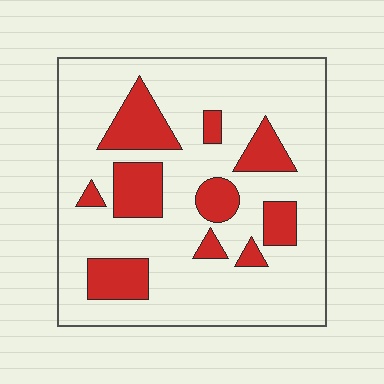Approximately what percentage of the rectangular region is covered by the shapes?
Approximately 20%.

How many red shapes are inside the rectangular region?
10.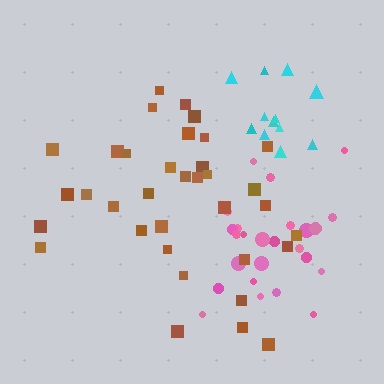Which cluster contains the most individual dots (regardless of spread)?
Brown (35).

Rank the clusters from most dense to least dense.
cyan, pink, brown.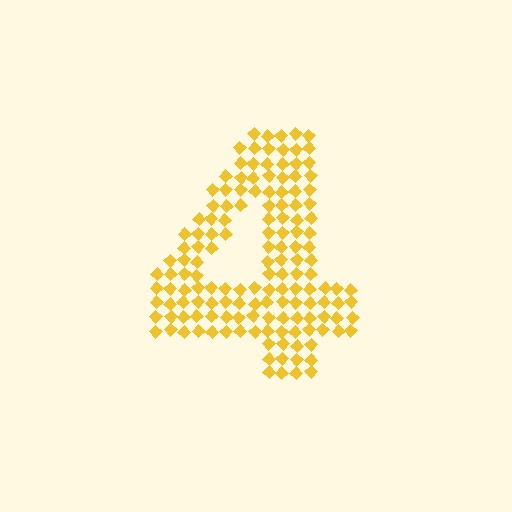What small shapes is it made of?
It is made of small diamonds.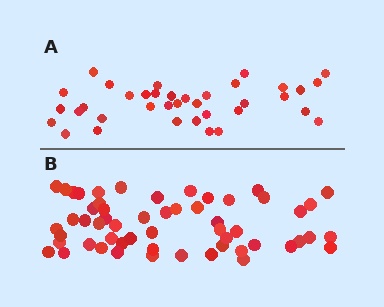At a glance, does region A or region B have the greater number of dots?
Region B (the bottom region) has more dots.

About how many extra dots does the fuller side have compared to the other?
Region B has approximately 20 more dots than region A.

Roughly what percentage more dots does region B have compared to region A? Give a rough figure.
About 50% more.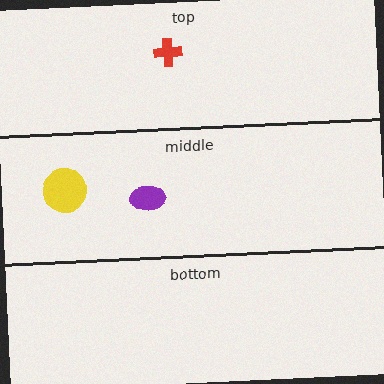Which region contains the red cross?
The top region.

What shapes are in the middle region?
The yellow circle, the purple ellipse.